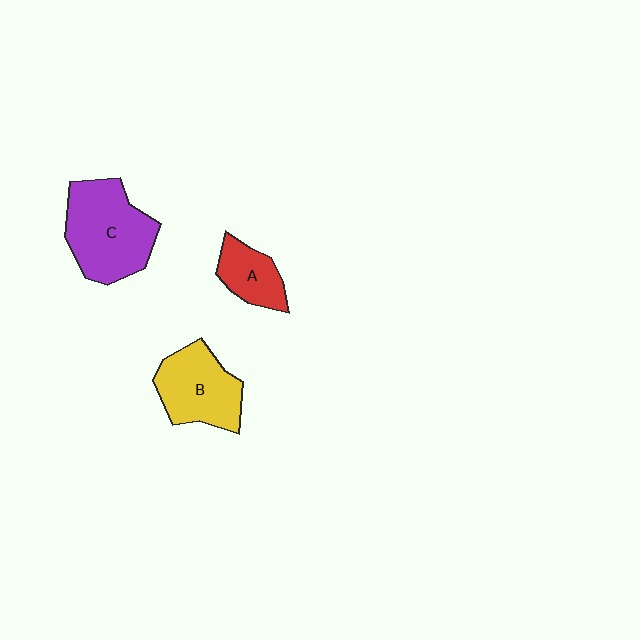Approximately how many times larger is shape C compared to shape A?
Approximately 2.1 times.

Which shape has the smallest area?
Shape A (red).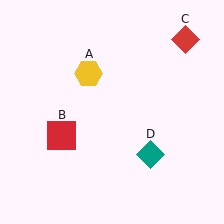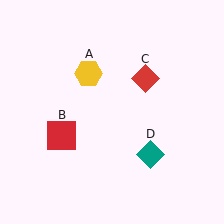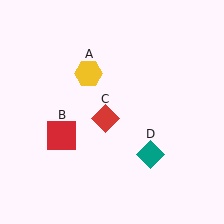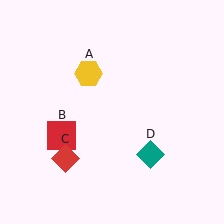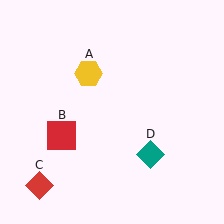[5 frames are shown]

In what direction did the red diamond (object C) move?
The red diamond (object C) moved down and to the left.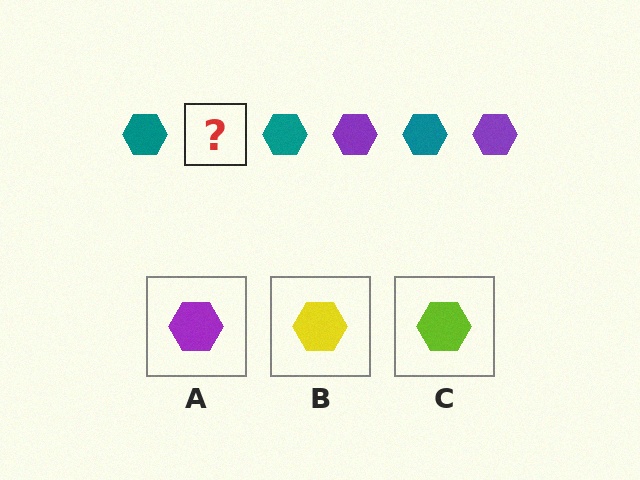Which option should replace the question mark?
Option A.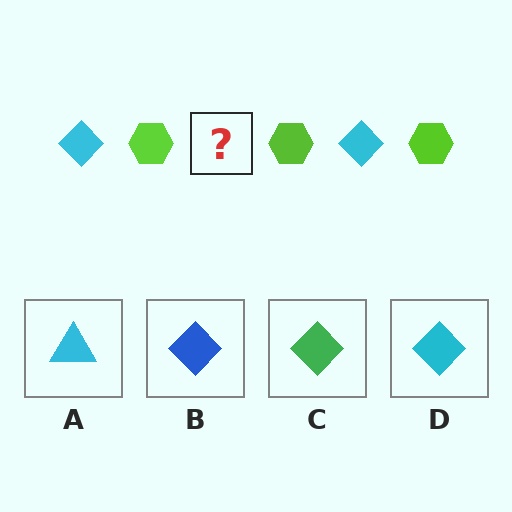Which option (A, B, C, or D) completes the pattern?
D.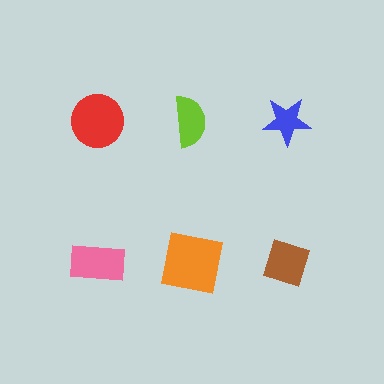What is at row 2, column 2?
An orange square.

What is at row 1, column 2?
A lime semicircle.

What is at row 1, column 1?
A red circle.